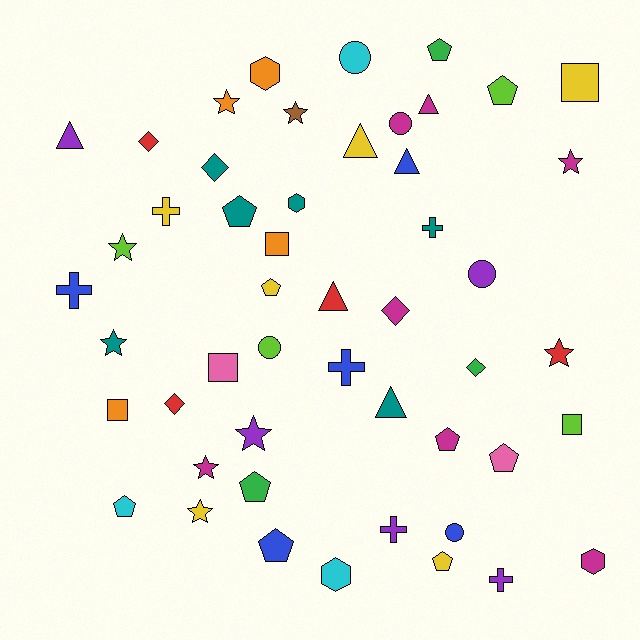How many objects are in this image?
There are 50 objects.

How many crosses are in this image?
There are 6 crosses.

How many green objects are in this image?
There are 3 green objects.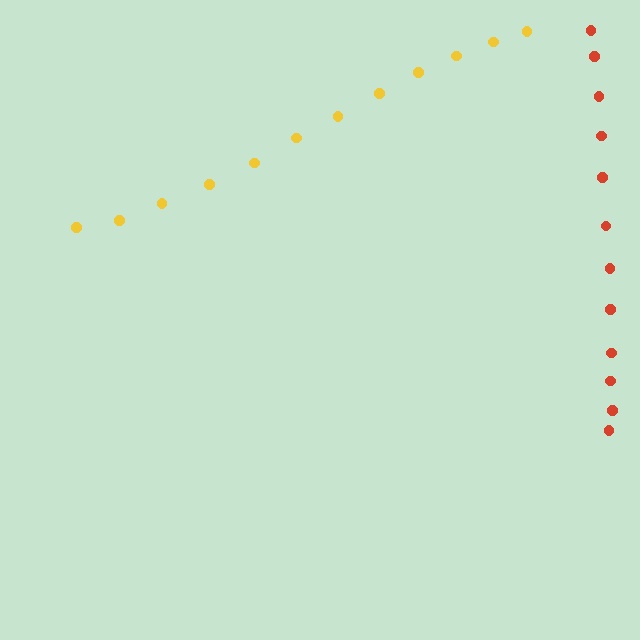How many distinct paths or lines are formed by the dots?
There are 2 distinct paths.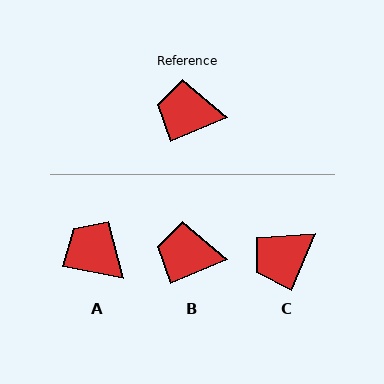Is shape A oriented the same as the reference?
No, it is off by about 34 degrees.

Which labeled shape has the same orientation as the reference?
B.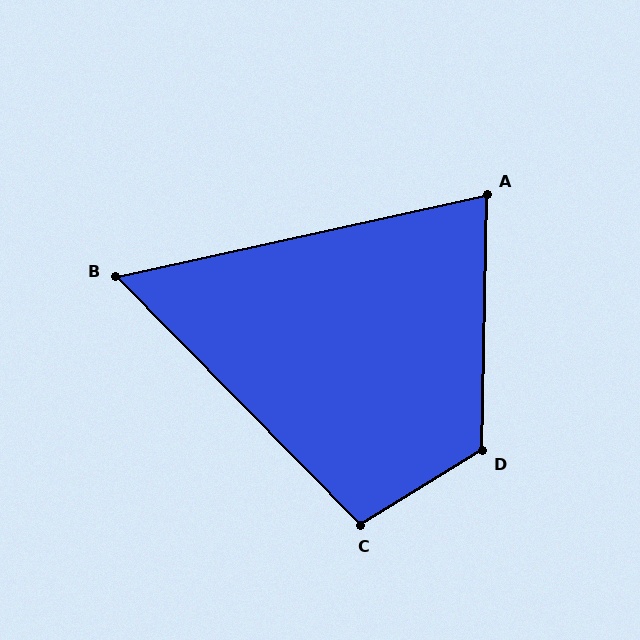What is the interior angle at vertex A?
Approximately 77 degrees (acute).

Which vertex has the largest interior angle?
D, at approximately 122 degrees.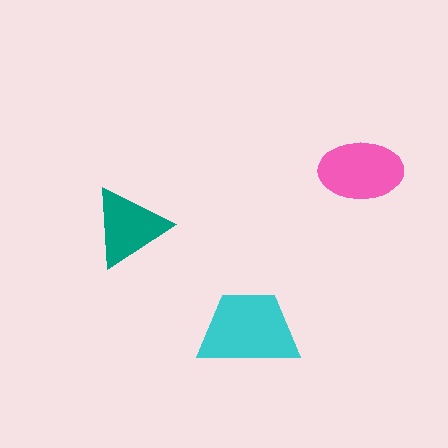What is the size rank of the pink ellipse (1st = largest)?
2nd.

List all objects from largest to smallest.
The cyan trapezoid, the pink ellipse, the teal triangle.